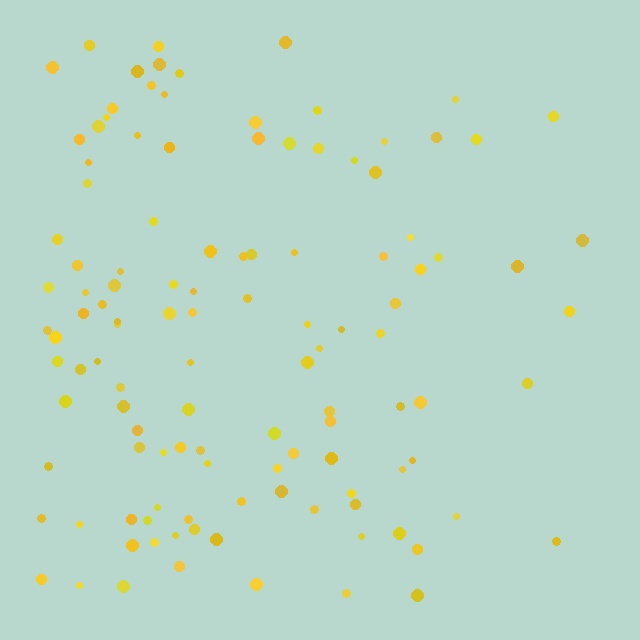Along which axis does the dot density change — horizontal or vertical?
Horizontal.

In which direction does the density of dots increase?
From right to left, with the left side densest.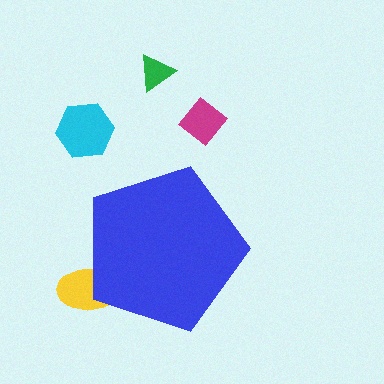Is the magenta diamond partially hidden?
No, the magenta diamond is fully visible.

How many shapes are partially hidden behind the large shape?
1 shape is partially hidden.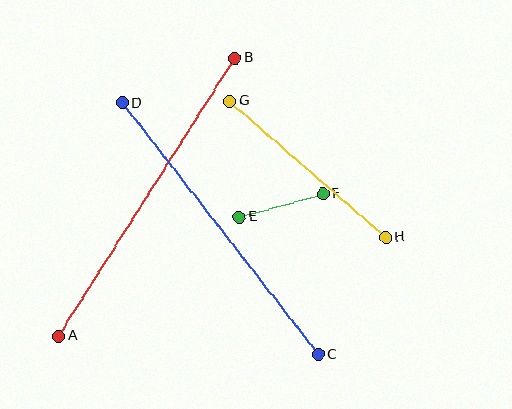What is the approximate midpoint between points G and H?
The midpoint is at approximately (308, 169) pixels.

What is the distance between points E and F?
The distance is approximately 87 pixels.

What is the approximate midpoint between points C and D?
The midpoint is at approximately (220, 229) pixels.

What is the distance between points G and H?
The distance is approximately 207 pixels.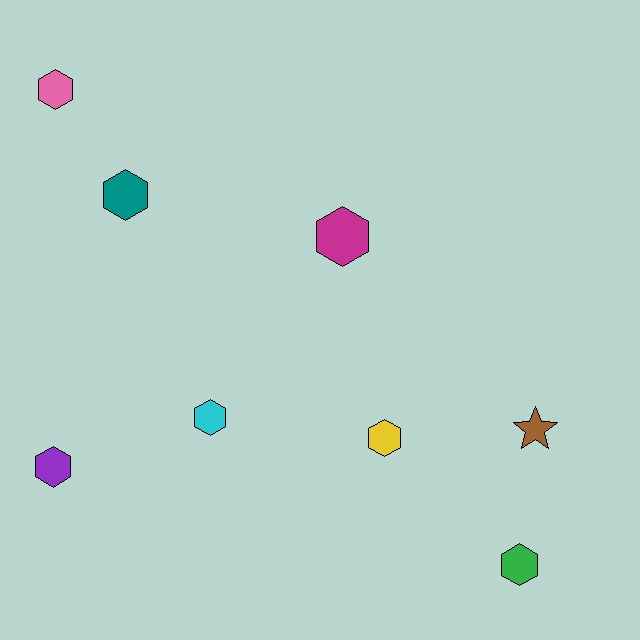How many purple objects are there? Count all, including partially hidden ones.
There is 1 purple object.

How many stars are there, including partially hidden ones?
There is 1 star.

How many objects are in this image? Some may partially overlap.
There are 8 objects.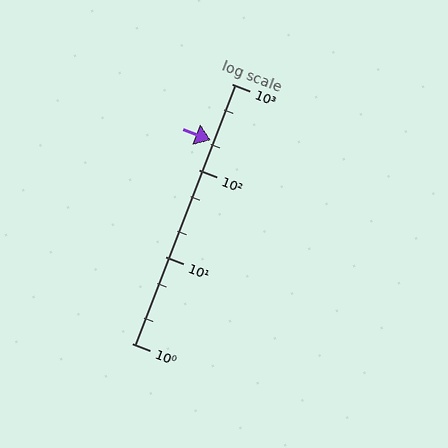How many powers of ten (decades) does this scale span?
The scale spans 3 decades, from 1 to 1000.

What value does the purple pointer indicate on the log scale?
The pointer indicates approximately 220.